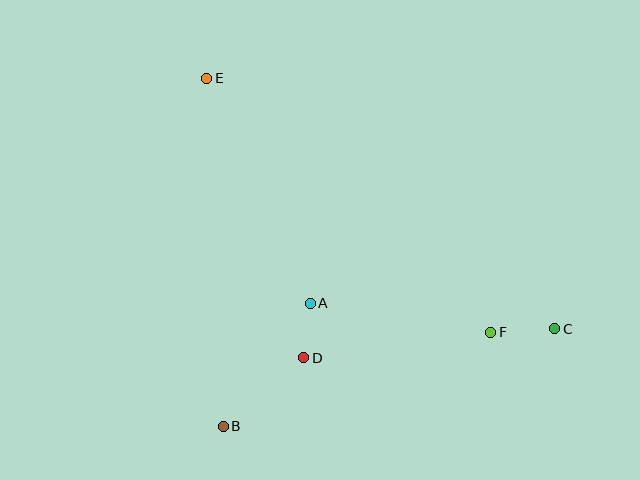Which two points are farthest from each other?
Points C and E are farthest from each other.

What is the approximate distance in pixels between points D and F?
The distance between D and F is approximately 189 pixels.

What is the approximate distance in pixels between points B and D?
The distance between B and D is approximately 106 pixels.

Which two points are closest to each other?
Points A and D are closest to each other.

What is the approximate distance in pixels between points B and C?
The distance between B and C is approximately 345 pixels.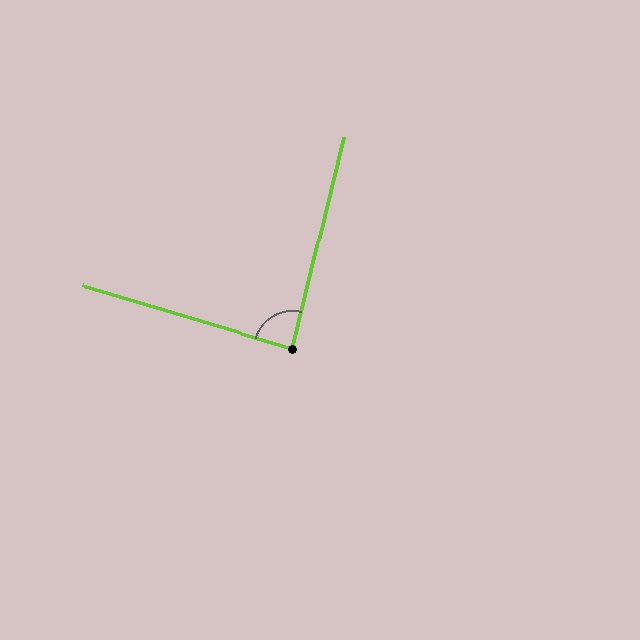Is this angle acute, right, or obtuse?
It is approximately a right angle.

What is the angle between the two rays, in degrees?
Approximately 87 degrees.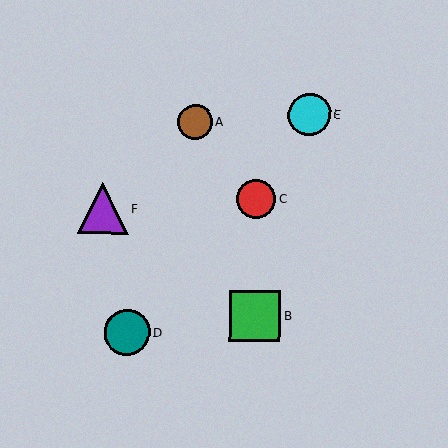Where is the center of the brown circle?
The center of the brown circle is at (195, 122).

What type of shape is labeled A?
Shape A is a brown circle.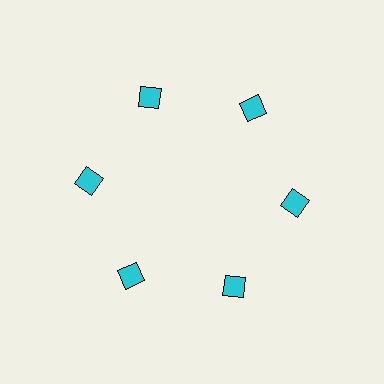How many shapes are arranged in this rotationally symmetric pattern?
There are 6 shapes, arranged in 6 groups of 1.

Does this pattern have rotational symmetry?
Yes, this pattern has 6-fold rotational symmetry. It looks the same after rotating 60 degrees around the center.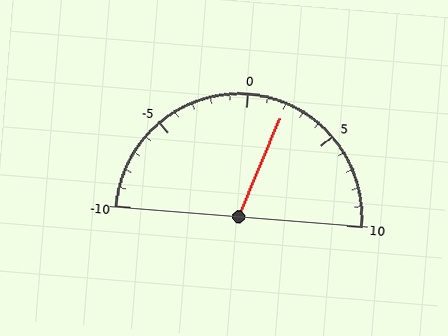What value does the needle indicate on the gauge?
The needle indicates approximately 2.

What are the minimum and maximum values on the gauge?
The gauge ranges from -10 to 10.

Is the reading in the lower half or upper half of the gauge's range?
The reading is in the upper half of the range (-10 to 10).